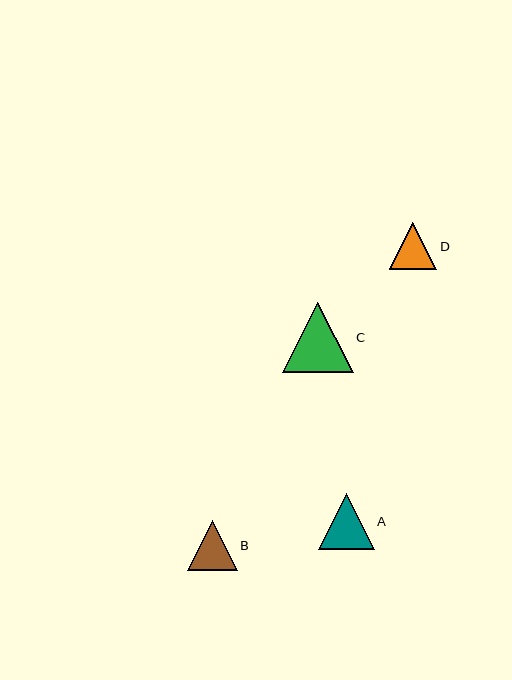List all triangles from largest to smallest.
From largest to smallest: C, A, B, D.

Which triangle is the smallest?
Triangle D is the smallest with a size of approximately 47 pixels.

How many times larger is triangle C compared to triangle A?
Triangle C is approximately 1.3 times the size of triangle A.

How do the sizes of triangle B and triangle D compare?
Triangle B and triangle D are approximately the same size.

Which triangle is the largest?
Triangle C is the largest with a size of approximately 71 pixels.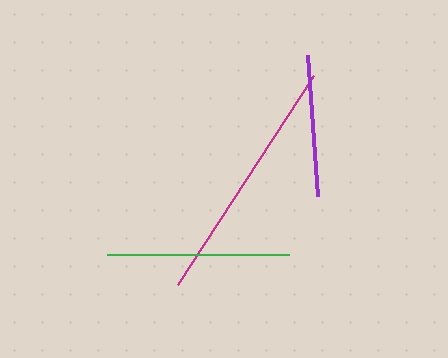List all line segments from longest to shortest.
From longest to shortest: magenta, green, purple.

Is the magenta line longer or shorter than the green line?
The magenta line is longer than the green line.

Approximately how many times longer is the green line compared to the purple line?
The green line is approximately 1.3 times the length of the purple line.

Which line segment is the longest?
The magenta line is the longest at approximately 250 pixels.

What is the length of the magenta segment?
The magenta segment is approximately 250 pixels long.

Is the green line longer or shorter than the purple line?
The green line is longer than the purple line.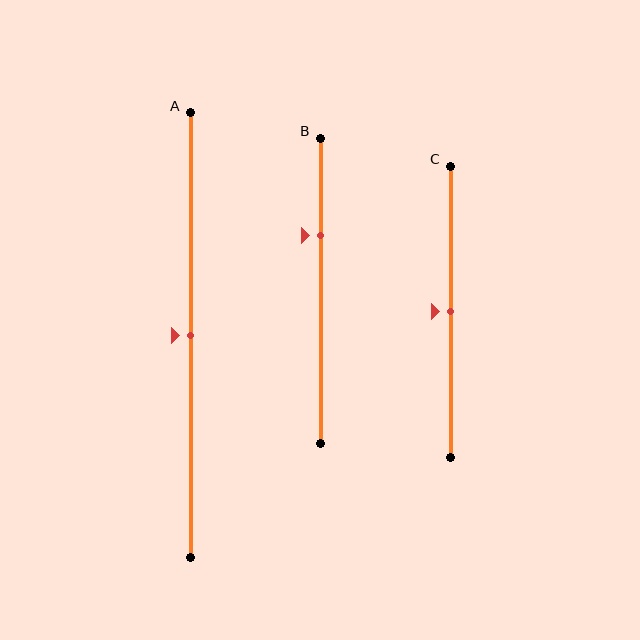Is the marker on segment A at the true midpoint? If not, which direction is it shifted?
Yes, the marker on segment A is at the true midpoint.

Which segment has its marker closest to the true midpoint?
Segment A has its marker closest to the true midpoint.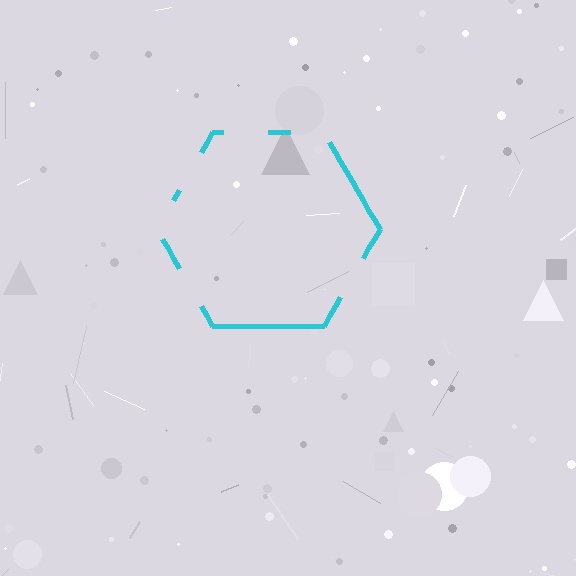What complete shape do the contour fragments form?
The contour fragments form a hexagon.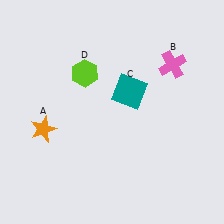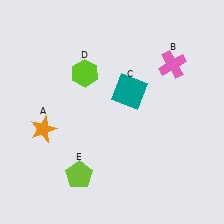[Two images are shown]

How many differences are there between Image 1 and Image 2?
There is 1 difference between the two images.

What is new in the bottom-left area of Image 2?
A lime pentagon (E) was added in the bottom-left area of Image 2.